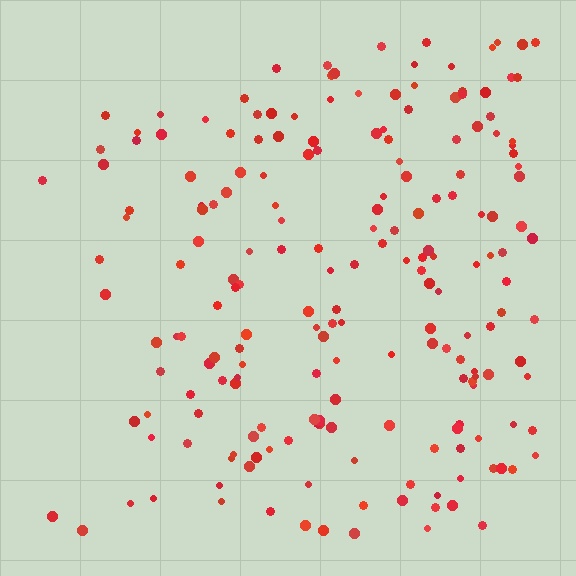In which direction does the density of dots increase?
From left to right, with the right side densest.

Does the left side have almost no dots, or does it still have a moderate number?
Still a moderate number, just noticeably fewer than the right.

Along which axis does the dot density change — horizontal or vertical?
Horizontal.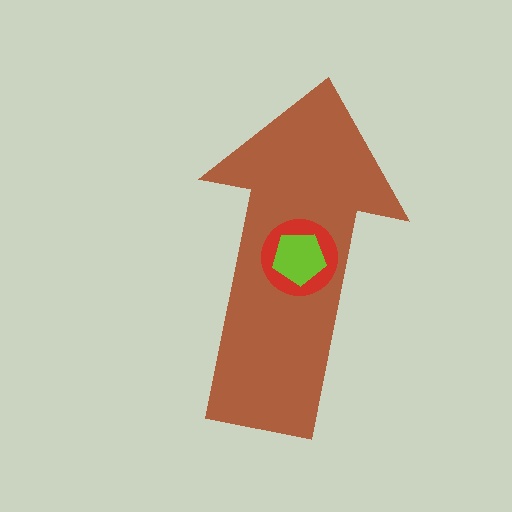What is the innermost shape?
The lime pentagon.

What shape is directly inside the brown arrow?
The red circle.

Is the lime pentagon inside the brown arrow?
Yes.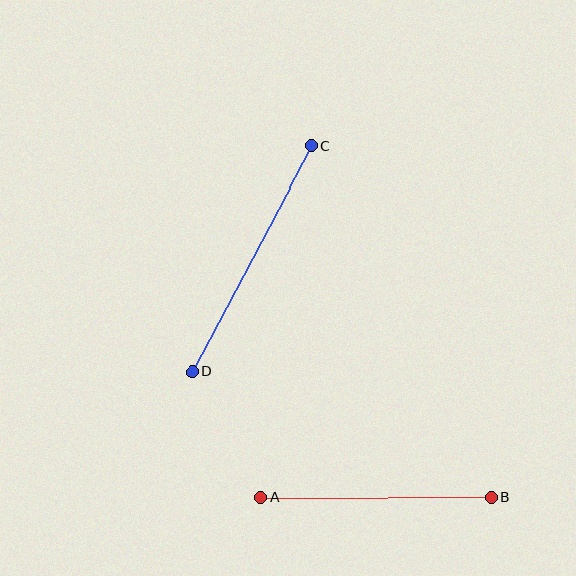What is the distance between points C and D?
The distance is approximately 256 pixels.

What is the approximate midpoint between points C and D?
The midpoint is at approximately (252, 259) pixels.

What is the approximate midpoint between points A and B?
The midpoint is at approximately (376, 497) pixels.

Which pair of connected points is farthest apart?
Points C and D are farthest apart.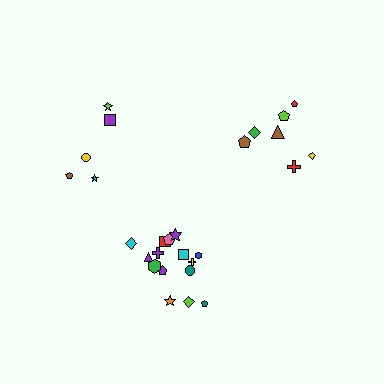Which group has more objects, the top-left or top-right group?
The top-right group.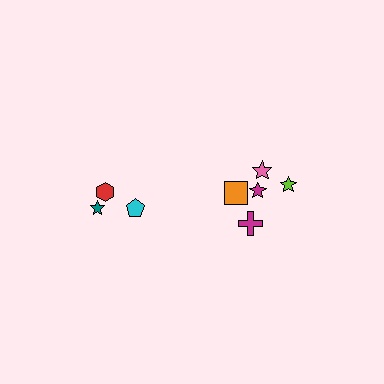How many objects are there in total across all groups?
There are 8 objects.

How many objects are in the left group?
There are 3 objects.